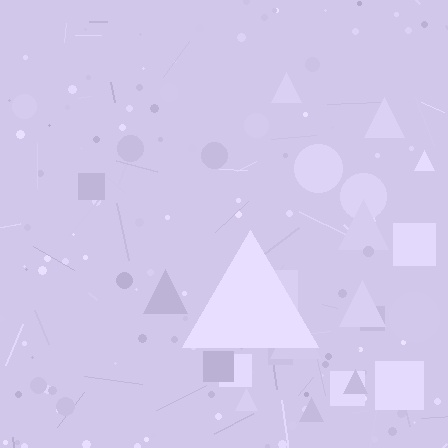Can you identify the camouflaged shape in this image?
The camouflaged shape is a triangle.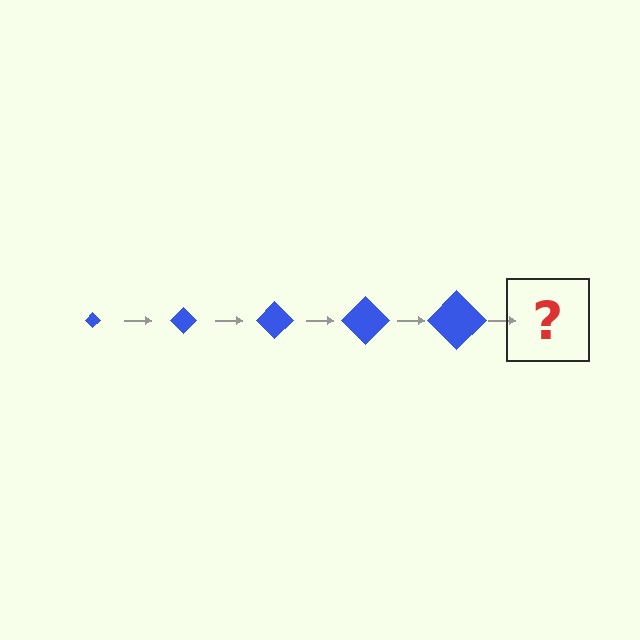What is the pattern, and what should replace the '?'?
The pattern is that the diamond gets progressively larger each step. The '?' should be a blue diamond, larger than the previous one.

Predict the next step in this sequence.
The next step is a blue diamond, larger than the previous one.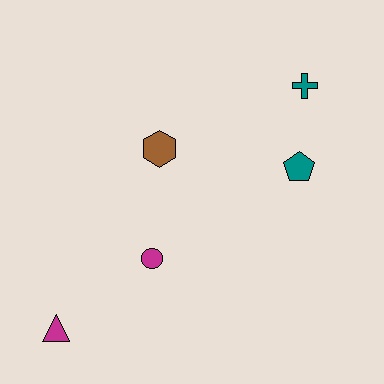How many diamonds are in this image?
There are no diamonds.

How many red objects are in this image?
There are no red objects.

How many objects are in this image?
There are 5 objects.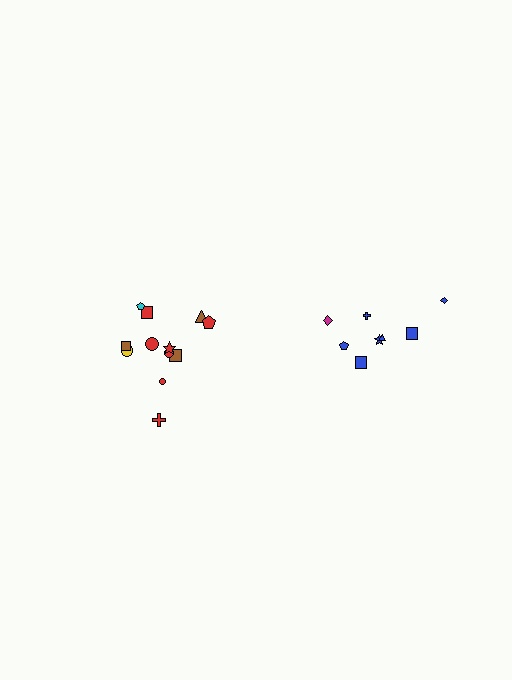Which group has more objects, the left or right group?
The left group.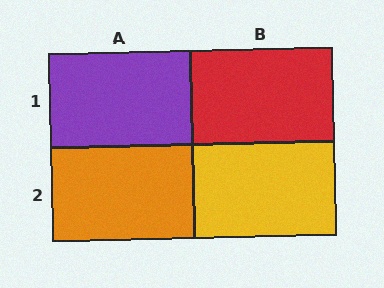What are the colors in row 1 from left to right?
Purple, red.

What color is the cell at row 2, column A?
Orange.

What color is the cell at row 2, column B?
Yellow.